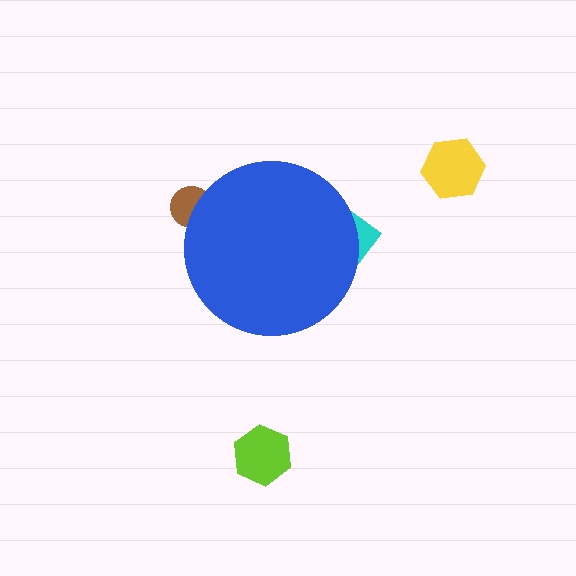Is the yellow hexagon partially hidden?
No, the yellow hexagon is fully visible.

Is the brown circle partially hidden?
Yes, the brown circle is partially hidden behind the blue circle.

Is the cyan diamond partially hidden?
Yes, the cyan diamond is partially hidden behind the blue circle.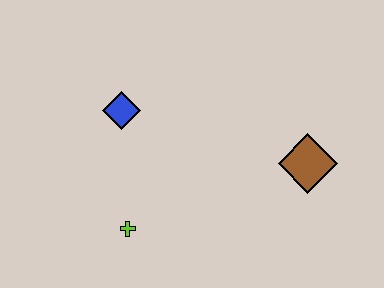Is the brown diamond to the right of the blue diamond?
Yes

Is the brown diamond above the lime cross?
Yes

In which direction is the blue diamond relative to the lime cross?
The blue diamond is above the lime cross.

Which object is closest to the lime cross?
The blue diamond is closest to the lime cross.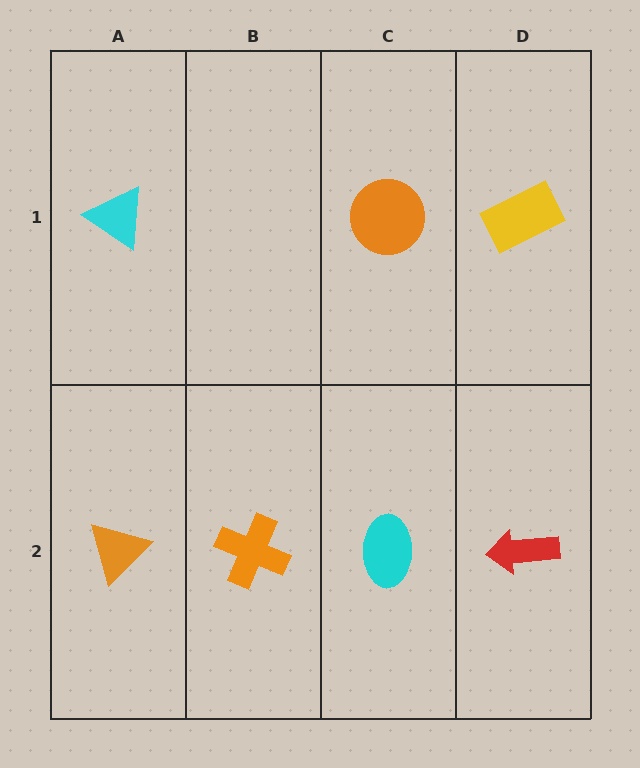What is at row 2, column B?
An orange cross.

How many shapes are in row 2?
4 shapes.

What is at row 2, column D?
A red arrow.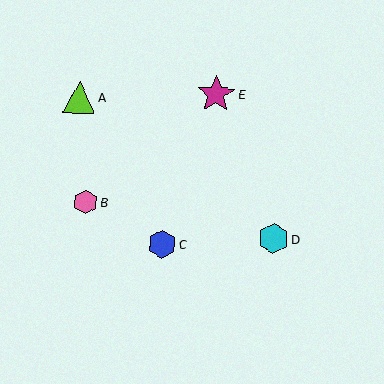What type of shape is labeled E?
Shape E is a magenta star.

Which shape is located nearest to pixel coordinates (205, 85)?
The magenta star (labeled E) at (216, 94) is nearest to that location.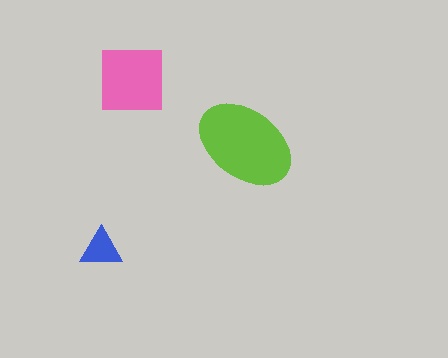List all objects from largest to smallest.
The lime ellipse, the pink square, the blue triangle.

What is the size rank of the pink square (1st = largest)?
2nd.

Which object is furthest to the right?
The lime ellipse is rightmost.